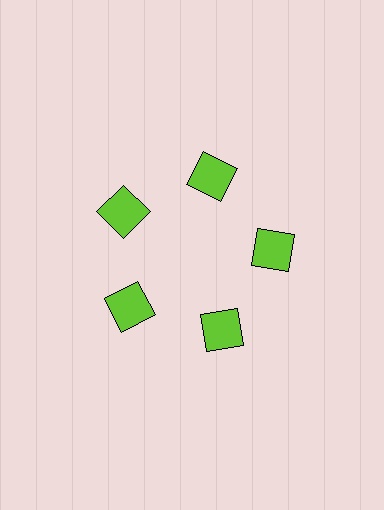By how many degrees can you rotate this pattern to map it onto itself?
The pattern maps onto itself every 72 degrees of rotation.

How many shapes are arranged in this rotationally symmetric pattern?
There are 5 shapes, arranged in 5 groups of 1.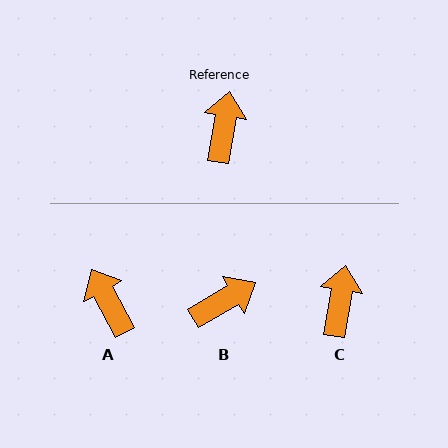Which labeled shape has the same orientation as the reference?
C.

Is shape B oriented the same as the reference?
No, it is off by about 51 degrees.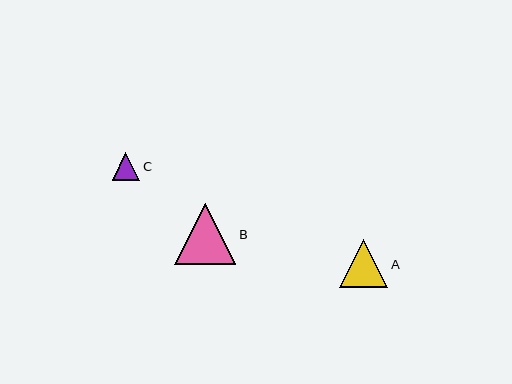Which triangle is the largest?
Triangle B is the largest with a size of approximately 61 pixels.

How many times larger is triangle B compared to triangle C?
Triangle B is approximately 2.2 times the size of triangle C.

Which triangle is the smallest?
Triangle C is the smallest with a size of approximately 28 pixels.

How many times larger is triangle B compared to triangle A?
Triangle B is approximately 1.3 times the size of triangle A.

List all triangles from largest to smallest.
From largest to smallest: B, A, C.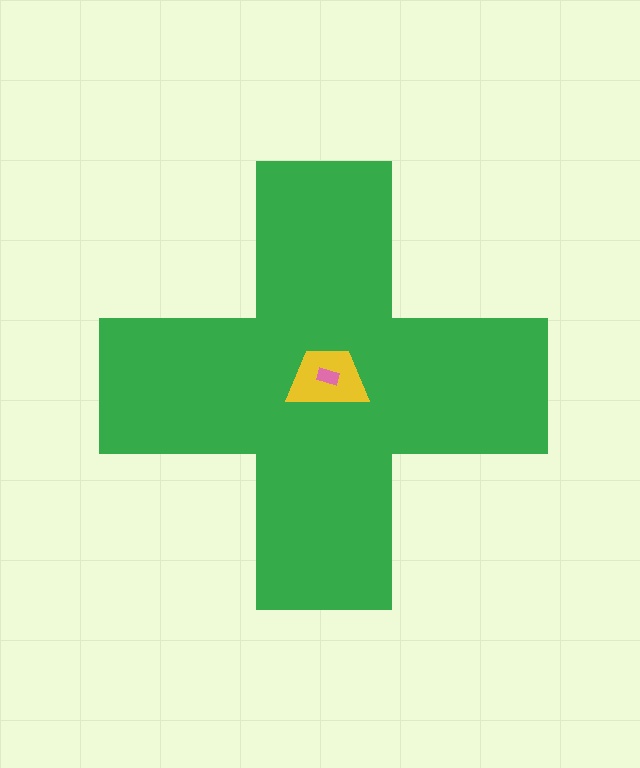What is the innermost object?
The pink rectangle.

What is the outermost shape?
The green cross.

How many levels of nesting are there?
3.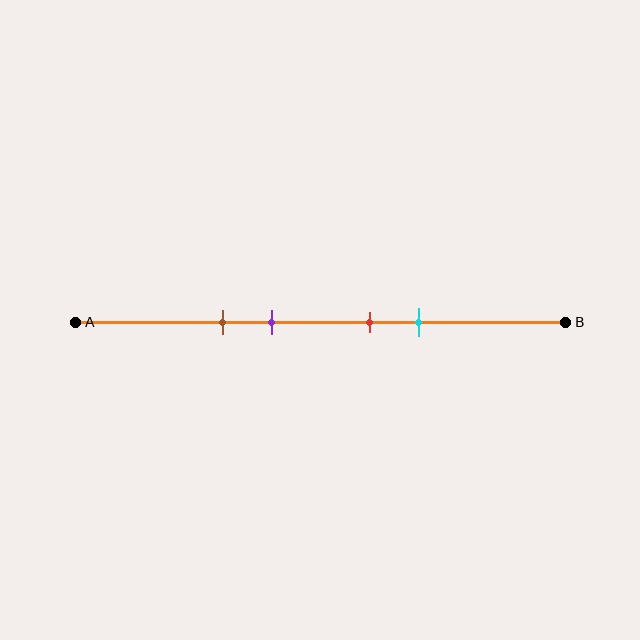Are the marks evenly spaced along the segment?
No, the marks are not evenly spaced.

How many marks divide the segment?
There are 4 marks dividing the segment.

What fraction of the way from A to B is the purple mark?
The purple mark is approximately 40% (0.4) of the way from A to B.